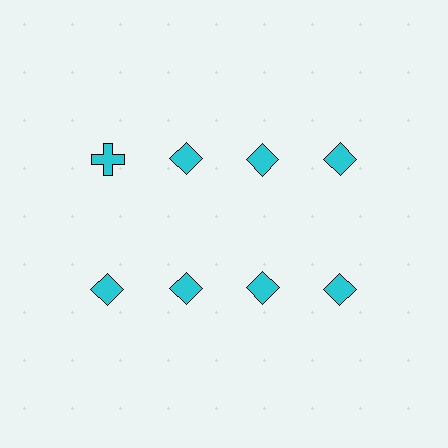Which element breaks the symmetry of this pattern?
The cyan cross in the top row, leftmost column breaks the symmetry. All other shapes are cyan diamonds.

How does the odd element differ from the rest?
It has a different shape: cross instead of diamond.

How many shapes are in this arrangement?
There are 8 shapes arranged in a grid pattern.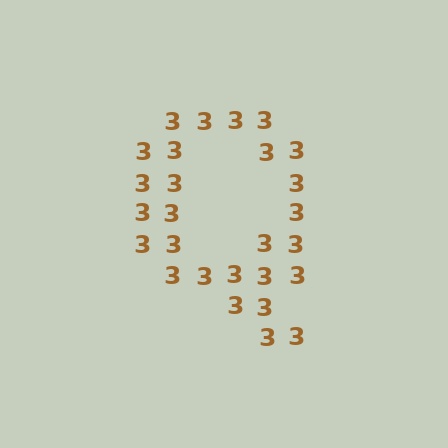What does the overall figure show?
The overall figure shows the letter Q.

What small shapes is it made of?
It is made of small digit 3's.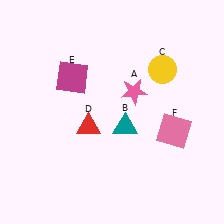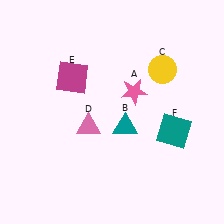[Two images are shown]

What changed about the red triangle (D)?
In Image 1, D is red. In Image 2, it changed to pink.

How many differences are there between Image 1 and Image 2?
There are 2 differences between the two images.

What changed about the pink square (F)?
In Image 1, F is pink. In Image 2, it changed to teal.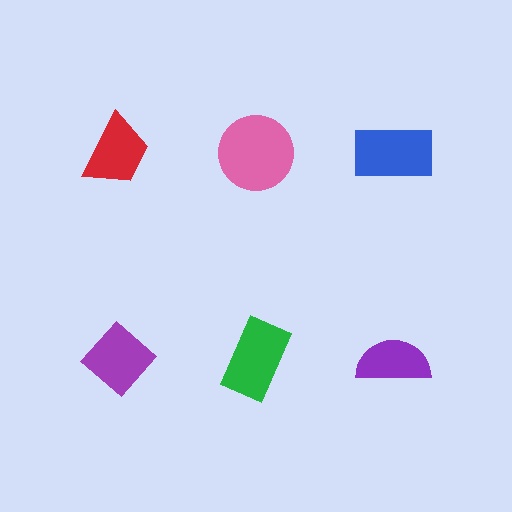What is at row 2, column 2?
A green rectangle.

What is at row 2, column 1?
A purple diamond.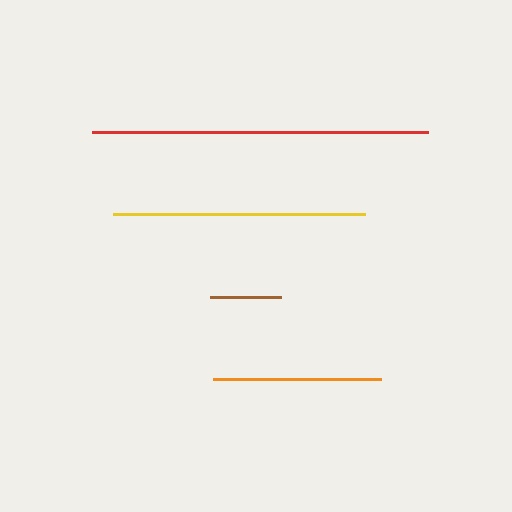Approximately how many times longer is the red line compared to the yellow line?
The red line is approximately 1.3 times the length of the yellow line.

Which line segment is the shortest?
The brown line is the shortest at approximately 71 pixels.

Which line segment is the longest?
The red line is the longest at approximately 337 pixels.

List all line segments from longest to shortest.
From longest to shortest: red, yellow, orange, brown.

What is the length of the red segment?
The red segment is approximately 337 pixels long.